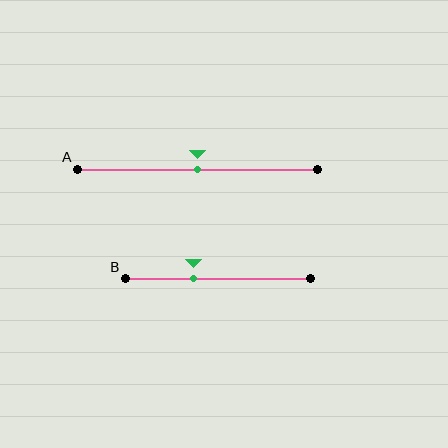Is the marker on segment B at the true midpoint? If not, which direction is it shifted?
No, the marker on segment B is shifted to the left by about 13% of the segment length.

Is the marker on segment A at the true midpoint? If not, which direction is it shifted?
Yes, the marker on segment A is at the true midpoint.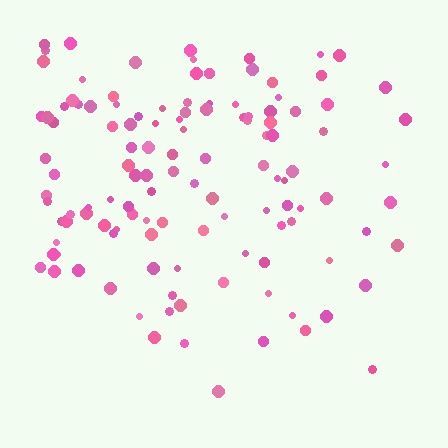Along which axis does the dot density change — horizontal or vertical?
Vertical.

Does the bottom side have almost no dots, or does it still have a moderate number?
Still a moderate number, just noticeably fewer than the top.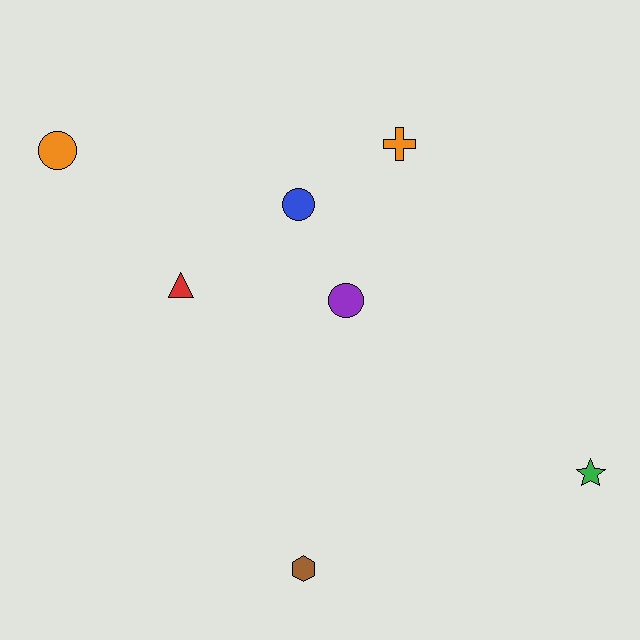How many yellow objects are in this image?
There are no yellow objects.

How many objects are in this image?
There are 7 objects.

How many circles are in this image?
There are 3 circles.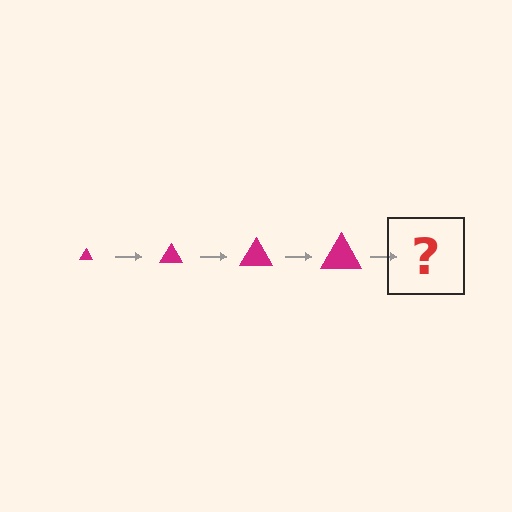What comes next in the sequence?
The next element should be a magenta triangle, larger than the previous one.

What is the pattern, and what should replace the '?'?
The pattern is that the triangle gets progressively larger each step. The '?' should be a magenta triangle, larger than the previous one.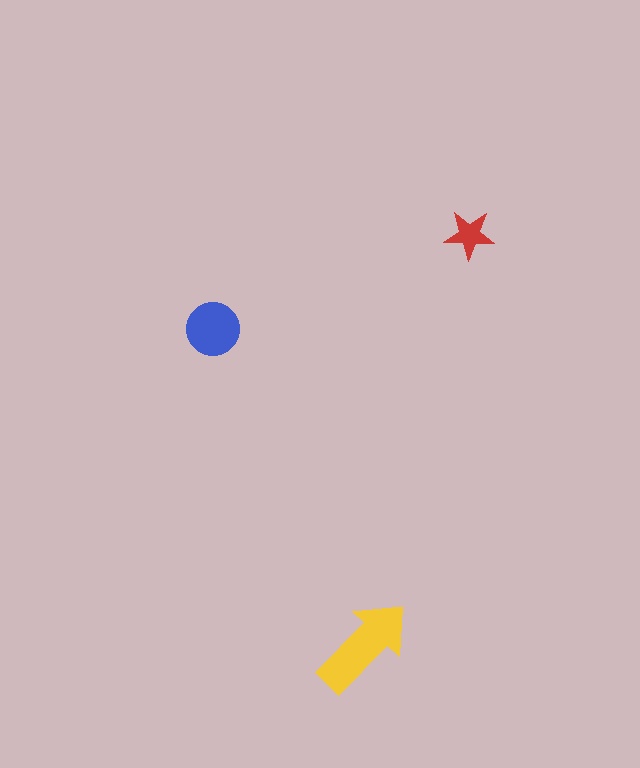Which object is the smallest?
The red star.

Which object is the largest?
The yellow arrow.